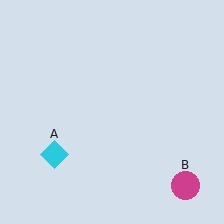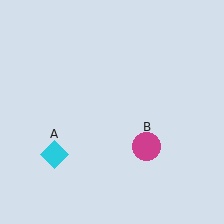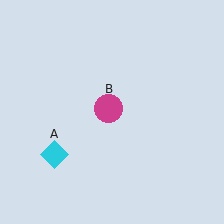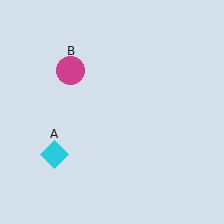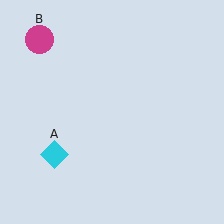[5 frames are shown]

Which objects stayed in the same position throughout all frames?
Cyan diamond (object A) remained stationary.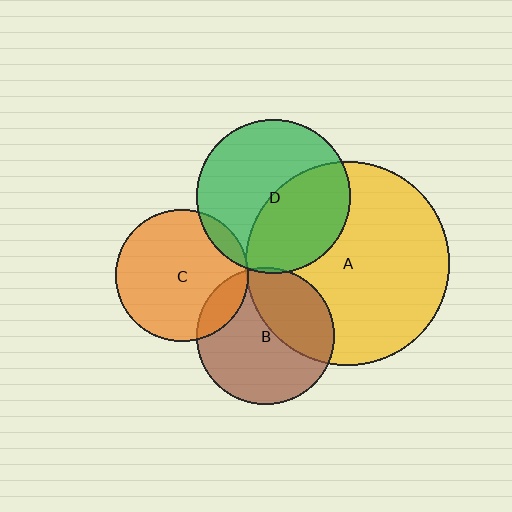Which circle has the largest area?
Circle A (yellow).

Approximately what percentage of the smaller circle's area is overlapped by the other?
Approximately 5%.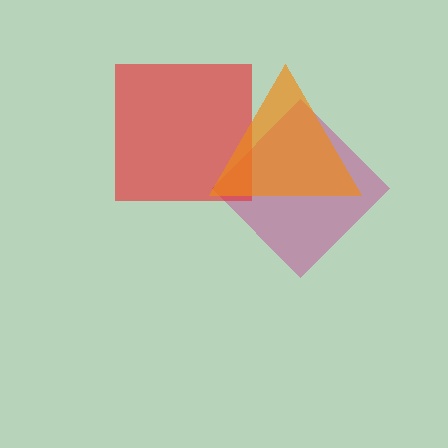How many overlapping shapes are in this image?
There are 3 overlapping shapes in the image.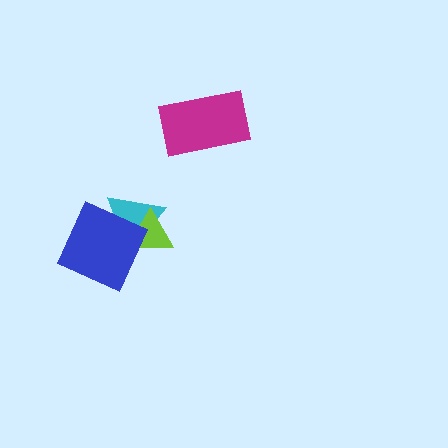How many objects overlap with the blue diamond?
2 objects overlap with the blue diamond.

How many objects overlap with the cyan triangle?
2 objects overlap with the cyan triangle.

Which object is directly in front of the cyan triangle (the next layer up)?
The lime triangle is directly in front of the cyan triangle.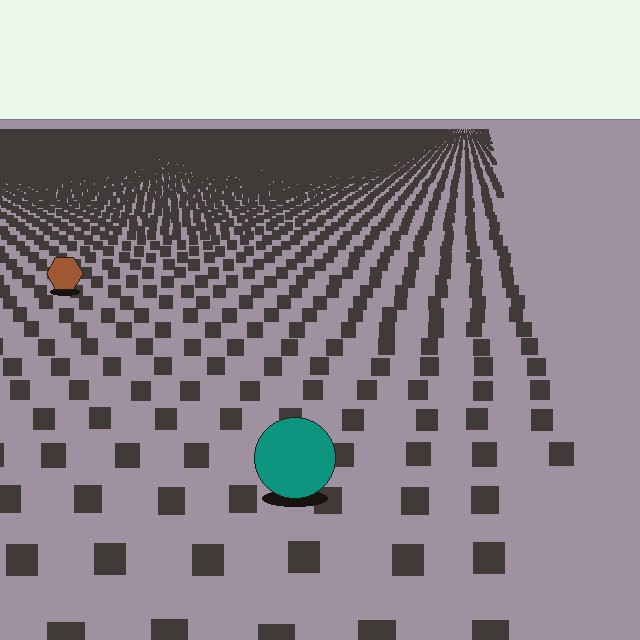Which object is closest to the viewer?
The teal circle is closest. The texture marks near it are larger and more spread out.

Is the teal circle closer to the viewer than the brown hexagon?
Yes. The teal circle is closer — you can tell from the texture gradient: the ground texture is coarser near it.